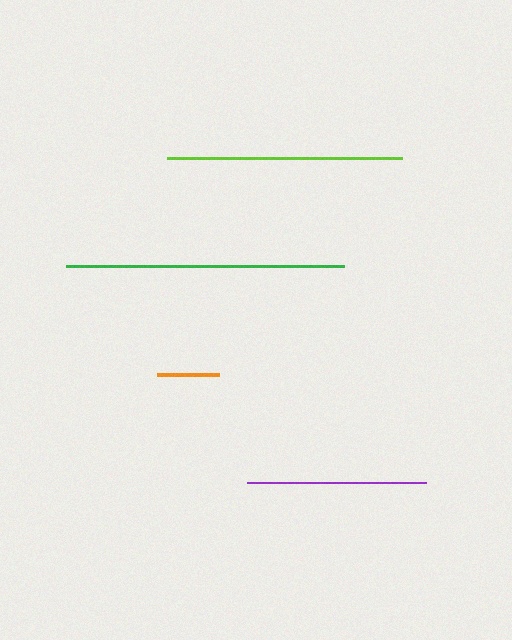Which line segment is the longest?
The green line is the longest at approximately 278 pixels.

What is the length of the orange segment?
The orange segment is approximately 62 pixels long.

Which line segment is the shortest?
The orange line is the shortest at approximately 62 pixels.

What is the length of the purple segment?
The purple segment is approximately 179 pixels long.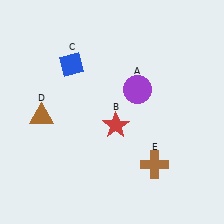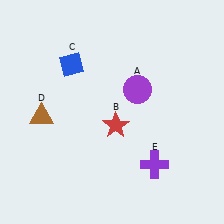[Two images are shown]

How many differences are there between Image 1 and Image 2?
There is 1 difference between the two images.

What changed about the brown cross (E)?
In Image 1, E is brown. In Image 2, it changed to purple.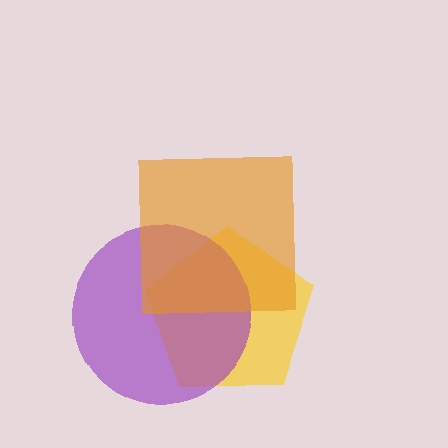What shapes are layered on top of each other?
The layered shapes are: a yellow pentagon, a purple circle, an orange square.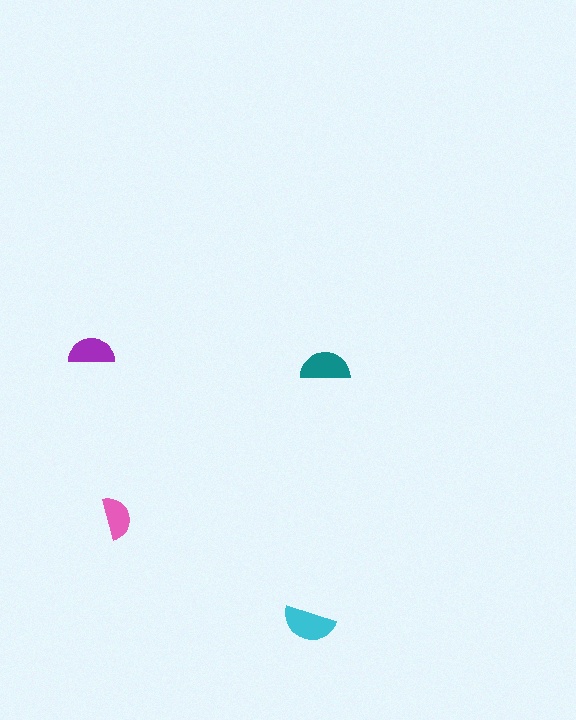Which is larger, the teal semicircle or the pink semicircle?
The teal one.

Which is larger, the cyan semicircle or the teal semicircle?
The cyan one.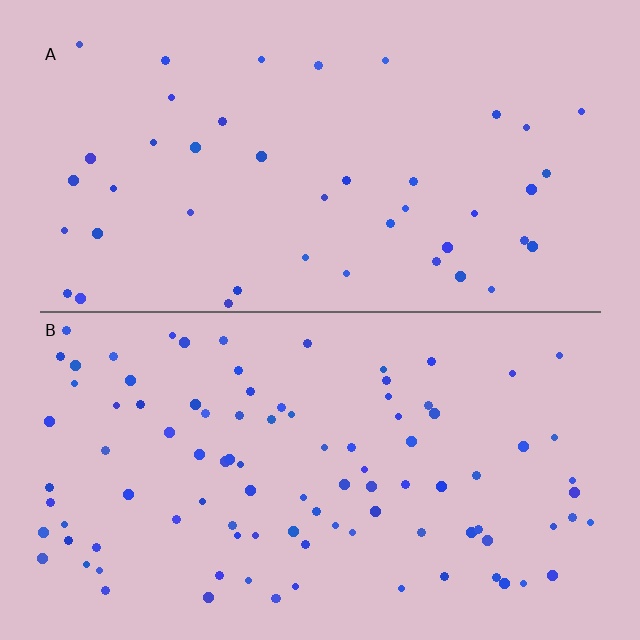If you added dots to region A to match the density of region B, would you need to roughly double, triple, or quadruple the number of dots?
Approximately double.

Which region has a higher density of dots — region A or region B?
B (the bottom).